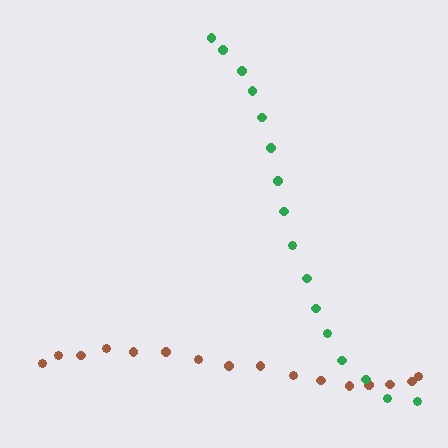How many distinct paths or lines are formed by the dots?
There are 2 distinct paths.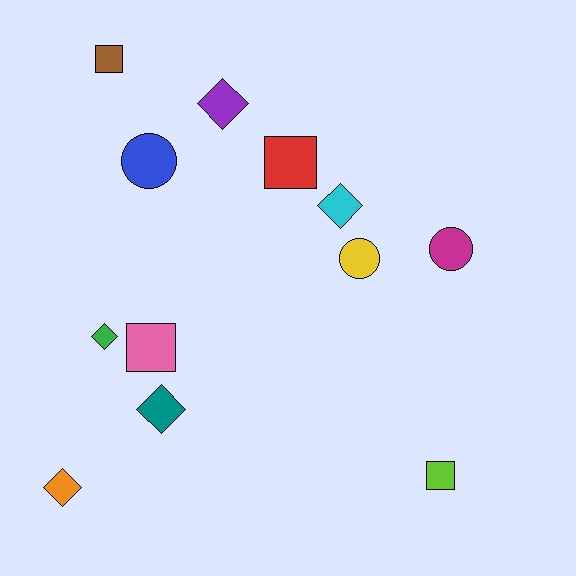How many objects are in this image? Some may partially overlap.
There are 12 objects.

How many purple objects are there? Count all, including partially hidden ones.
There is 1 purple object.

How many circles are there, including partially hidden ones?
There are 3 circles.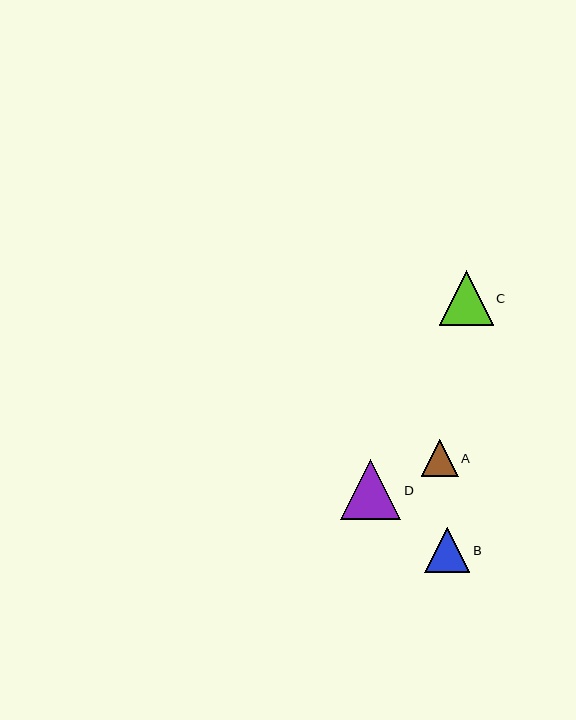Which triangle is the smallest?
Triangle A is the smallest with a size of approximately 37 pixels.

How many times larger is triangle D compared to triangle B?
Triangle D is approximately 1.3 times the size of triangle B.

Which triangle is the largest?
Triangle D is the largest with a size of approximately 60 pixels.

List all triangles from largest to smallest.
From largest to smallest: D, C, B, A.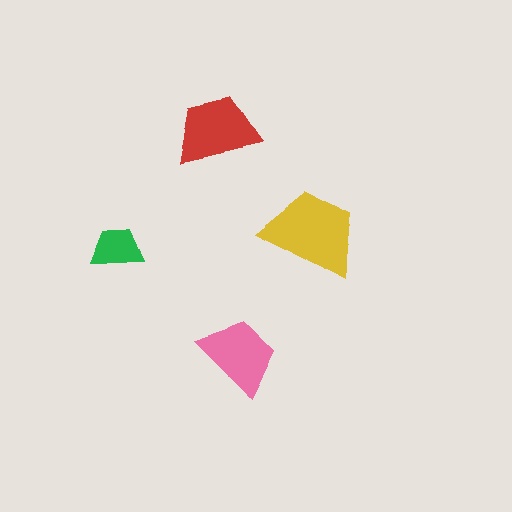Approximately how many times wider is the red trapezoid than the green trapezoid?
About 1.5 times wider.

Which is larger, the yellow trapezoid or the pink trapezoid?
The yellow one.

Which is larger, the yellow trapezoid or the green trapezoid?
The yellow one.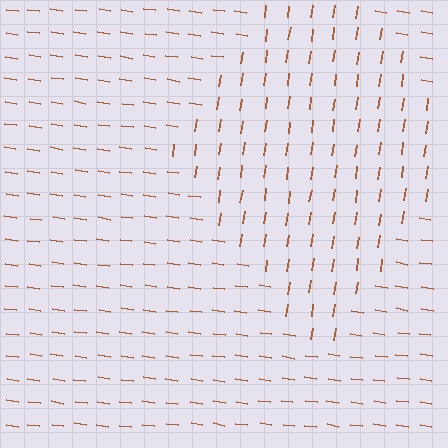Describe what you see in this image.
The image is filled with small brown line segments. A diamond region in the image has lines oriented differently from the surrounding lines, creating a visible texture boundary.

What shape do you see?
I see a diamond.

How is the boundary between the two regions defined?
The boundary is defined purely by a change in line orientation (approximately 89 degrees difference). All lines are the same color and thickness.